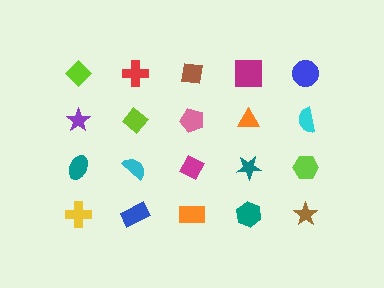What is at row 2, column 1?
A purple star.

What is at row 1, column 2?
A red cross.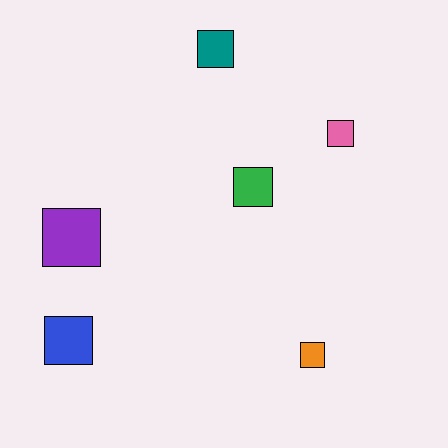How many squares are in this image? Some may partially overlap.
There are 6 squares.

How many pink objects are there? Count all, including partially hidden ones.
There is 1 pink object.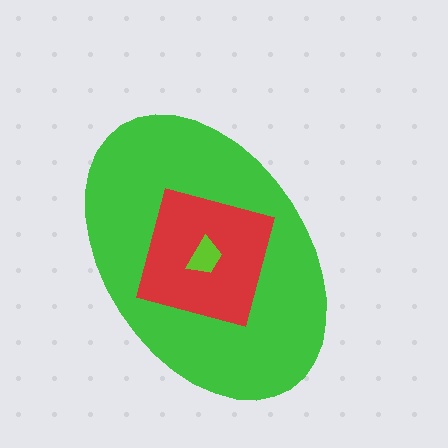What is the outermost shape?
The green ellipse.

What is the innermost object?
The lime trapezoid.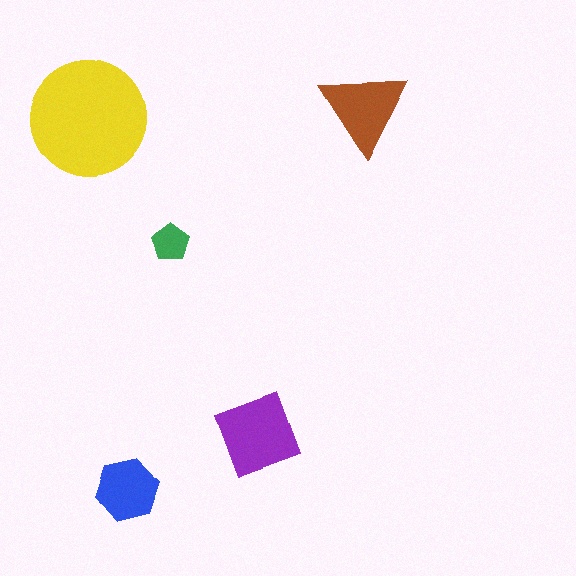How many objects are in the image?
There are 5 objects in the image.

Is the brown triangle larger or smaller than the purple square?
Smaller.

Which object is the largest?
The yellow circle.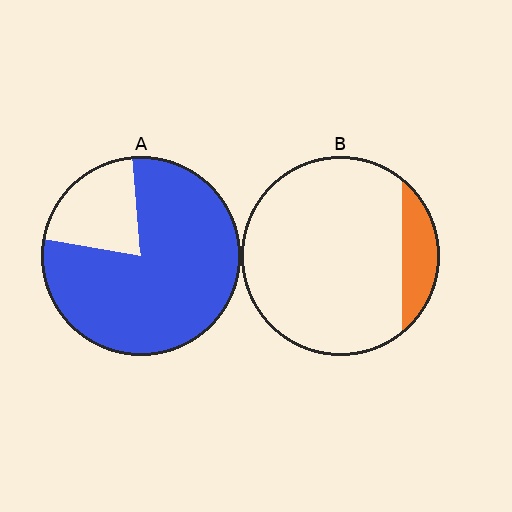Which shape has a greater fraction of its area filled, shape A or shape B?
Shape A.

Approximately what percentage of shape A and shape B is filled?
A is approximately 80% and B is approximately 15%.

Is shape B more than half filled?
No.